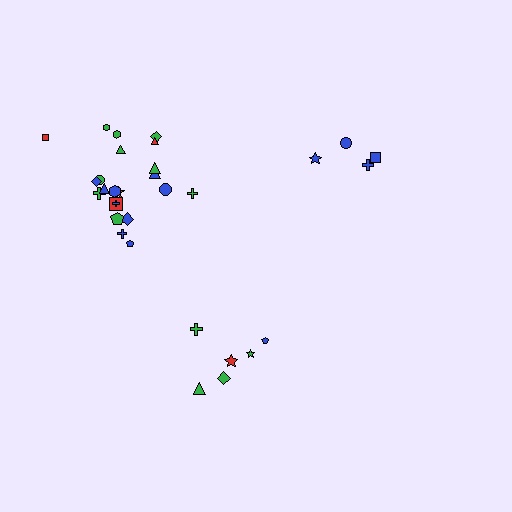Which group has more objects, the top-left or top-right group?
The top-left group.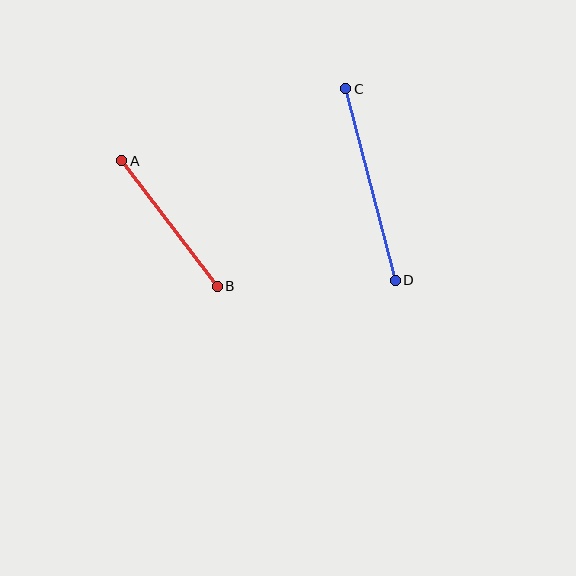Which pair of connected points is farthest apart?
Points C and D are farthest apart.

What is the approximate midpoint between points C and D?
The midpoint is at approximately (370, 184) pixels.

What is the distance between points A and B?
The distance is approximately 158 pixels.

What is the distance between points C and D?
The distance is approximately 198 pixels.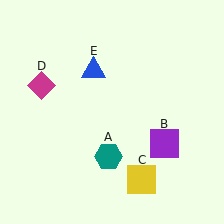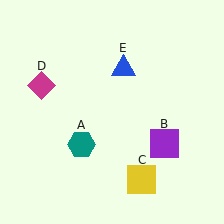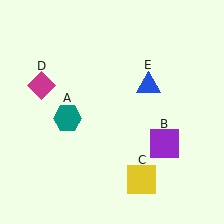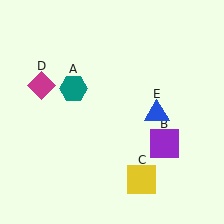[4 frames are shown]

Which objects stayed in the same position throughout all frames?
Purple square (object B) and yellow square (object C) and magenta diamond (object D) remained stationary.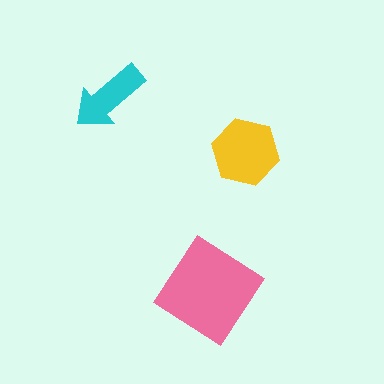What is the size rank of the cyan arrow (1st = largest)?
3rd.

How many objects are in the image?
There are 3 objects in the image.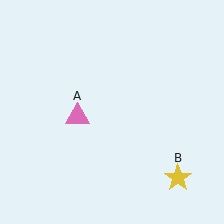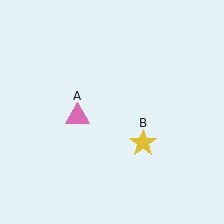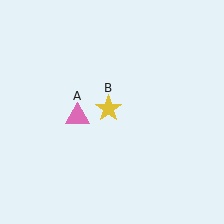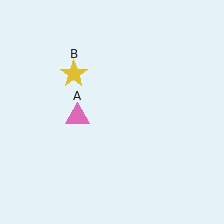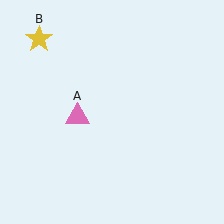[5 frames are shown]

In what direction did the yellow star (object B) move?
The yellow star (object B) moved up and to the left.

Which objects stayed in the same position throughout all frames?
Pink triangle (object A) remained stationary.